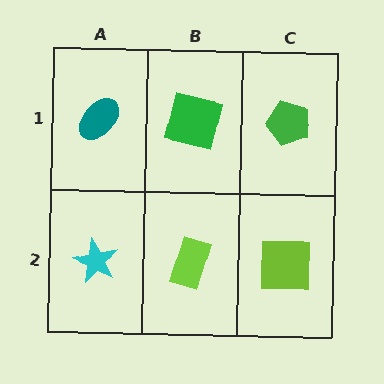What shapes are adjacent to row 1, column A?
A cyan star (row 2, column A), a green square (row 1, column B).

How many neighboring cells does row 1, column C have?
2.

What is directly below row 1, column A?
A cyan star.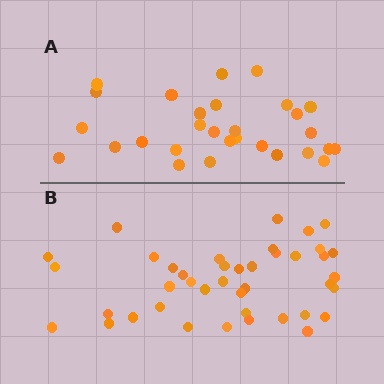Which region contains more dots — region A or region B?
Region B (the bottom region) has more dots.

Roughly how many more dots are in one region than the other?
Region B has roughly 12 or so more dots than region A.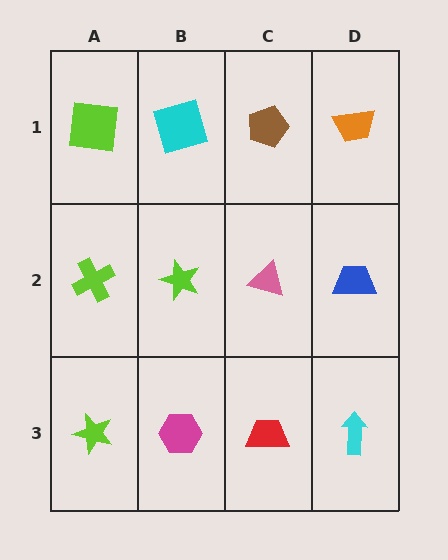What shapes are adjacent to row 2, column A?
A lime square (row 1, column A), a lime star (row 3, column A), a lime star (row 2, column B).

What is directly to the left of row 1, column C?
A cyan square.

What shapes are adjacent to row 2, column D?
An orange trapezoid (row 1, column D), a cyan arrow (row 3, column D), a pink triangle (row 2, column C).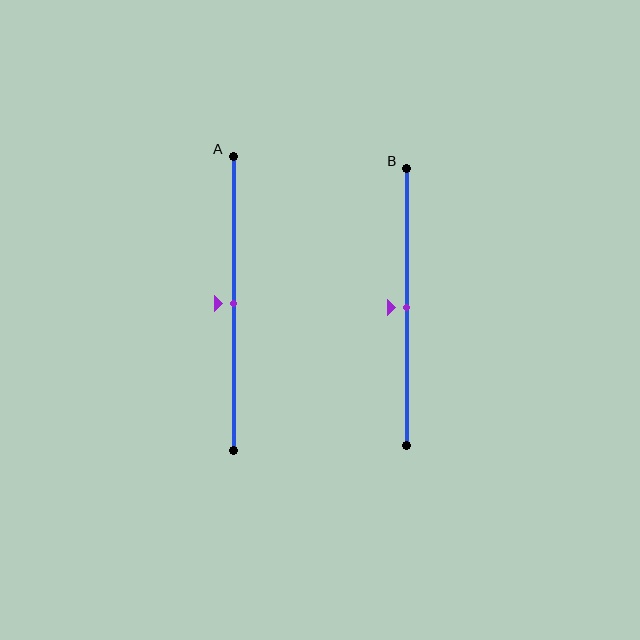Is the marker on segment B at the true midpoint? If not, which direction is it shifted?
Yes, the marker on segment B is at the true midpoint.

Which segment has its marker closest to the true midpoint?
Segment A has its marker closest to the true midpoint.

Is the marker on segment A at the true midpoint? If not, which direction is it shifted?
Yes, the marker on segment A is at the true midpoint.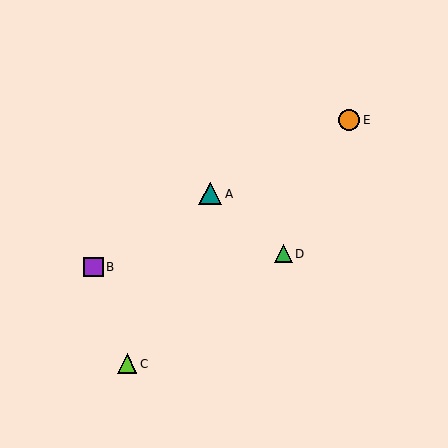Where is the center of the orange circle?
The center of the orange circle is at (349, 120).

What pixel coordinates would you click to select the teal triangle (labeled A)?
Click at (210, 194) to select the teal triangle A.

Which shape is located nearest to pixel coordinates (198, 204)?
The teal triangle (labeled A) at (210, 194) is nearest to that location.